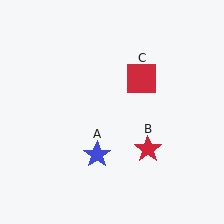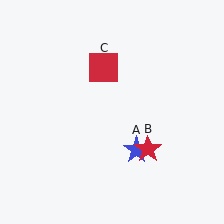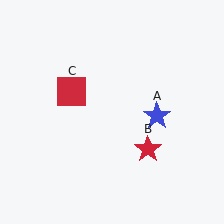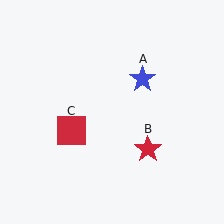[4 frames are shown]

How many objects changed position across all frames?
2 objects changed position: blue star (object A), red square (object C).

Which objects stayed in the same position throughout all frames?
Red star (object B) remained stationary.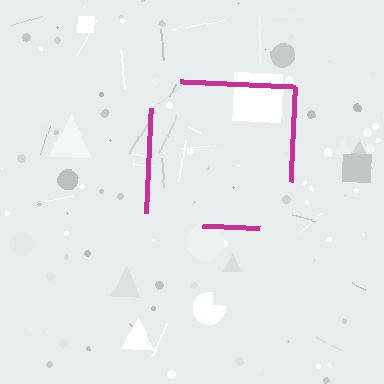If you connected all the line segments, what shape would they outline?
They would outline a square.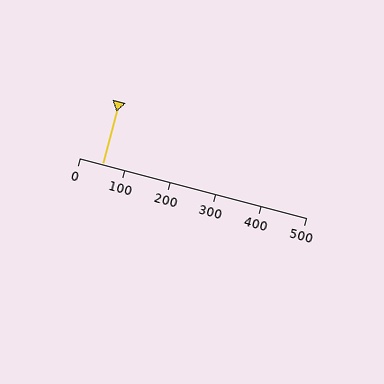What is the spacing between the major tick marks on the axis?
The major ticks are spaced 100 apart.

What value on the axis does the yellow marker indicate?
The marker indicates approximately 50.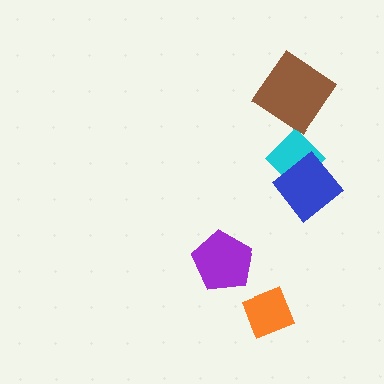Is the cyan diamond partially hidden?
Yes, it is partially covered by another shape.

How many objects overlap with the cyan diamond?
1 object overlaps with the cyan diamond.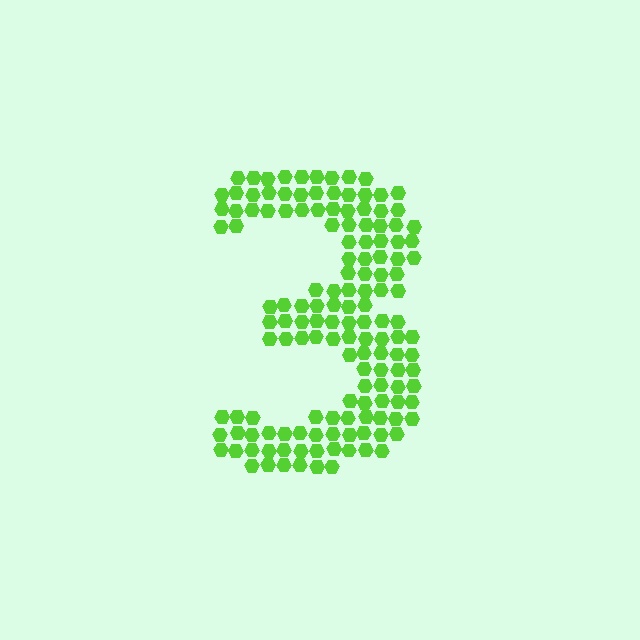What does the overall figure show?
The overall figure shows the digit 3.